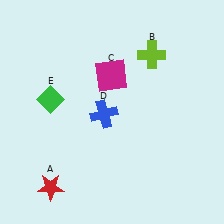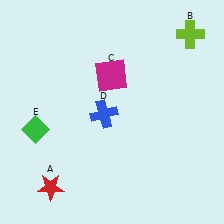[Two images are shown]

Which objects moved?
The objects that moved are: the lime cross (B), the green diamond (E).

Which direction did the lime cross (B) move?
The lime cross (B) moved right.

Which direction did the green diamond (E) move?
The green diamond (E) moved down.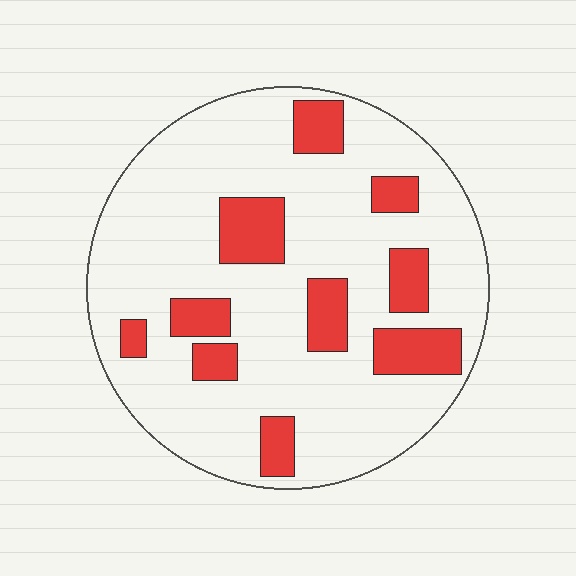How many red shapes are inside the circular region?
10.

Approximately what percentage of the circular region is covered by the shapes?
Approximately 20%.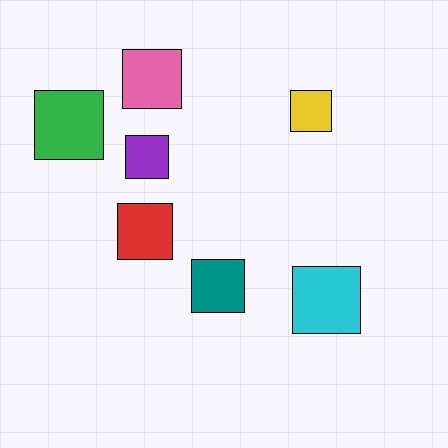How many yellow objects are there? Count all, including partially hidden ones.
There is 1 yellow object.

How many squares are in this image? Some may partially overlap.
There are 7 squares.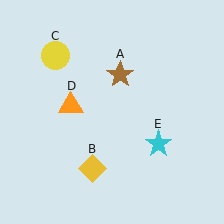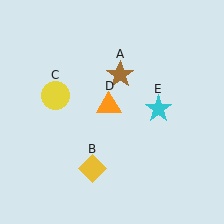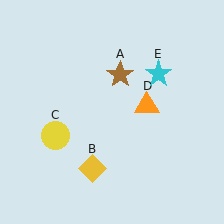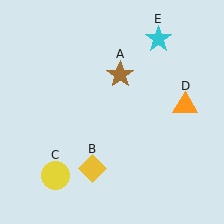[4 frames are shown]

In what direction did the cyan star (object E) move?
The cyan star (object E) moved up.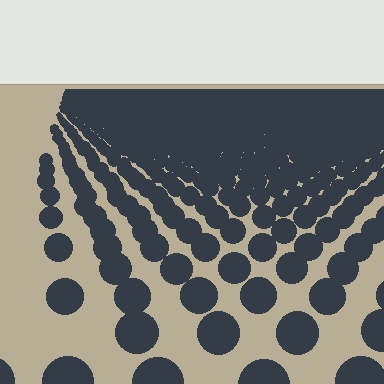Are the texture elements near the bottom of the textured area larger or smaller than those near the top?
Larger. Near the bottom, elements are closer to the viewer and appear at a bigger on-screen size.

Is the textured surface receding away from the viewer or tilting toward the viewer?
The surface is receding away from the viewer. Texture elements get smaller and denser toward the top.